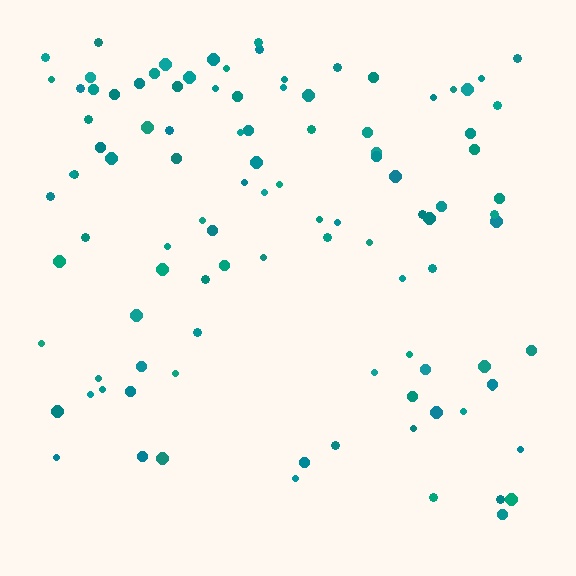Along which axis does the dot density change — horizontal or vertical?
Vertical.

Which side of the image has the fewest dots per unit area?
The bottom.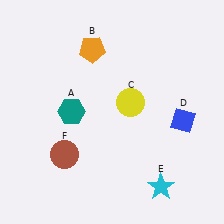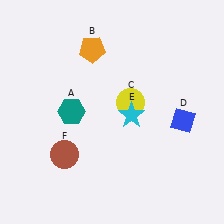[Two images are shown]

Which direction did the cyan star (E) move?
The cyan star (E) moved up.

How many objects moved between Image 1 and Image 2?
1 object moved between the two images.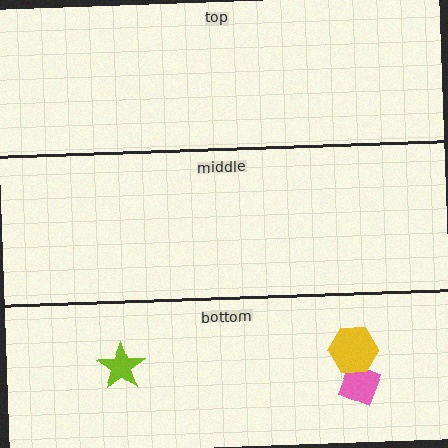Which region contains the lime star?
The bottom region.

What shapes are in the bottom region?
The pink diamond, the yellow hexagon, the lime star.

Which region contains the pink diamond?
The bottom region.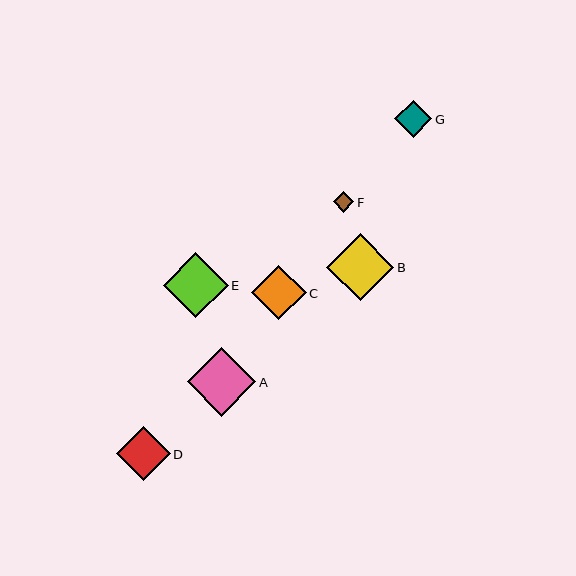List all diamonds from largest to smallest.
From largest to smallest: A, B, E, C, D, G, F.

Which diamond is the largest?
Diamond A is the largest with a size of approximately 68 pixels.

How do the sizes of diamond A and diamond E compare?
Diamond A and diamond E are approximately the same size.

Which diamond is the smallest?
Diamond F is the smallest with a size of approximately 21 pixels.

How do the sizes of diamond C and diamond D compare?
Diamond C and diamond D are approximately the same size.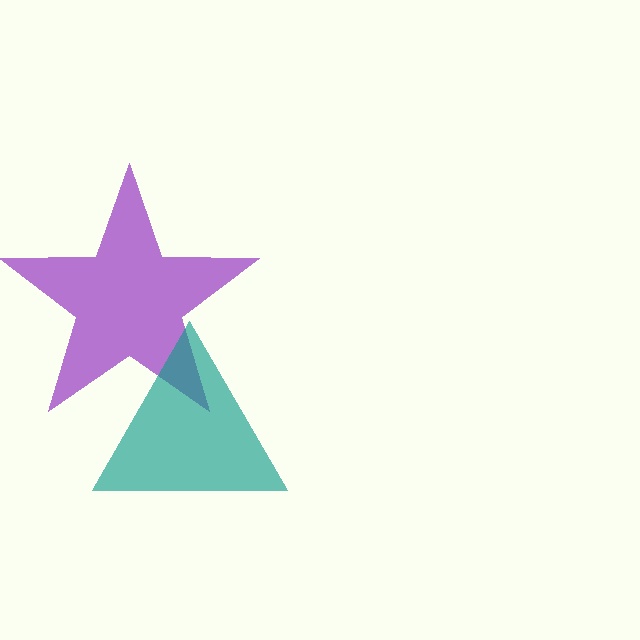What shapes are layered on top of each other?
The layered shapes are: a purple star, a teal triangle.